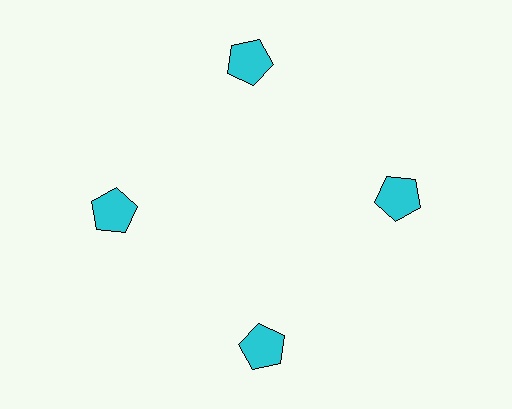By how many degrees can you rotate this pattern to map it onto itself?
The pattern maps onto itself every 90 degrees of rotation.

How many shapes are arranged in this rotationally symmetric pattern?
There are 4 shapes, arranged in 4 groups of 1.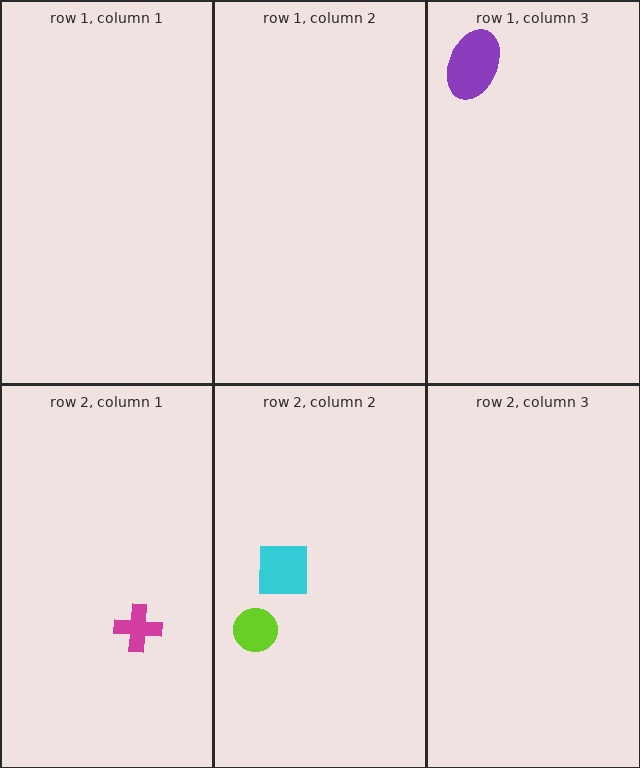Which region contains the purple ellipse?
The row 1, column 3 region.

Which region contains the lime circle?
The row 2, column 2 region.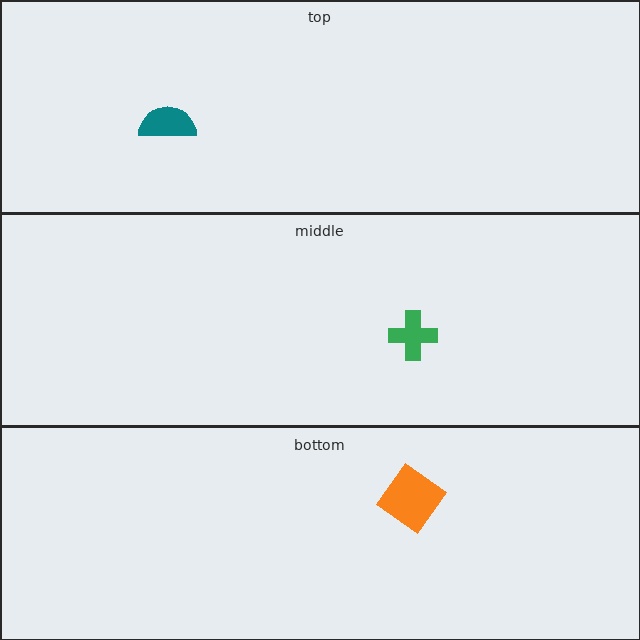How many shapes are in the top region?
1.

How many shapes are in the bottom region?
1.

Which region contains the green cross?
The middle region.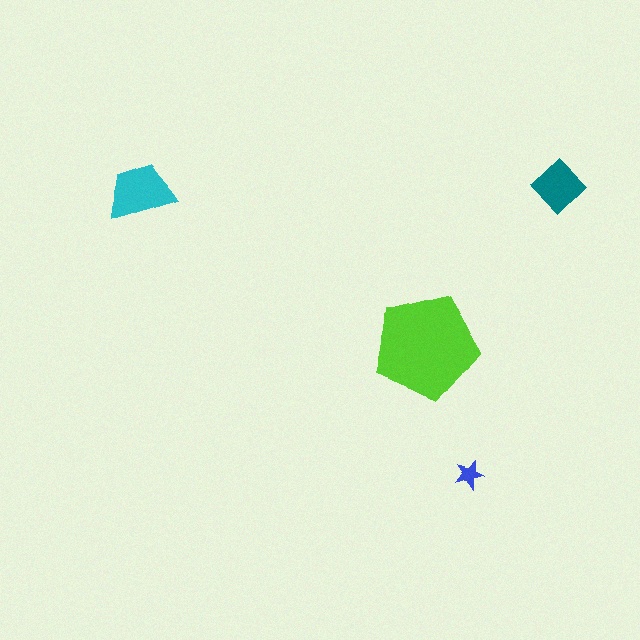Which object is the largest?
The lime pentagon.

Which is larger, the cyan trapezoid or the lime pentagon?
The lime pentagon.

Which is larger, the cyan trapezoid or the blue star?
The cyan trapezoid.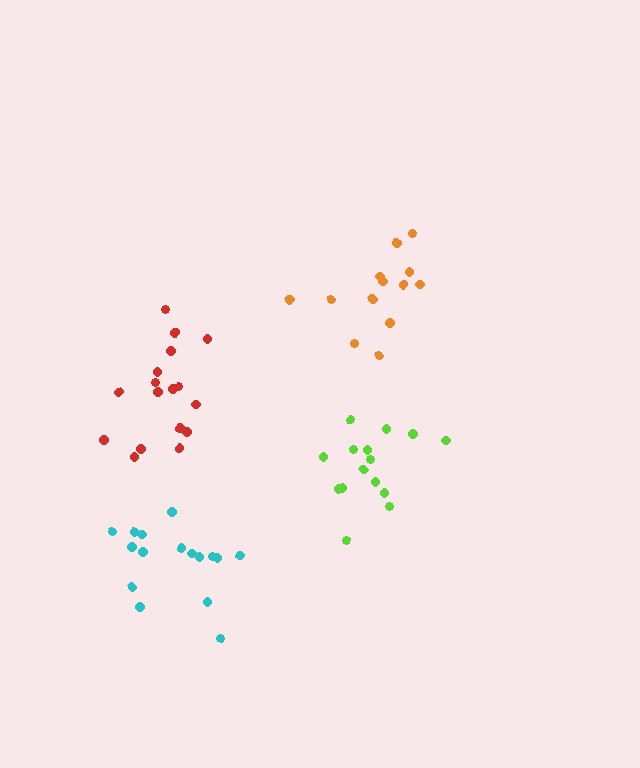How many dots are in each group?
Group 1: 16 dots, Group 2: 17 dots, Group 3: 13 dots, Group 4: 15 dots (61 total).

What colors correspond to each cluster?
The clusters are colored: cyan, red, orange, lime.